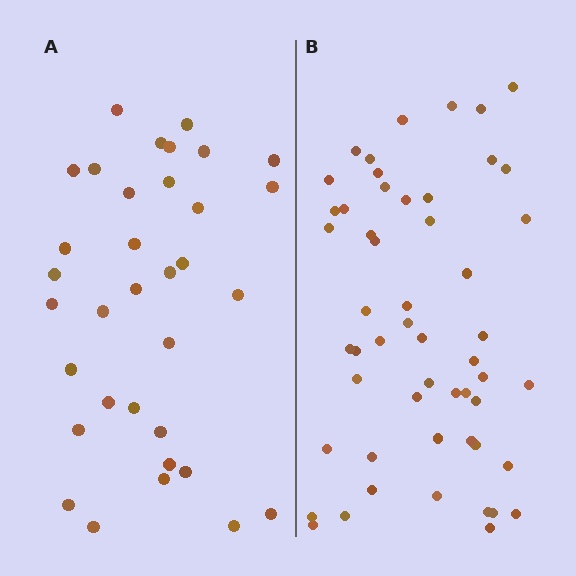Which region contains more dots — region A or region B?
Region B (the right region) has more dots.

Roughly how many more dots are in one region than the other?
Region B has approximately 20 more dots than region A.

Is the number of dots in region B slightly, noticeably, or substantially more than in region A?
Region B has substantially more. The ratio is roughly 1.6 to 1.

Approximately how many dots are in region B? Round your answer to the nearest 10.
About 50 dots. (The exact count is 53, which rounds to 50.)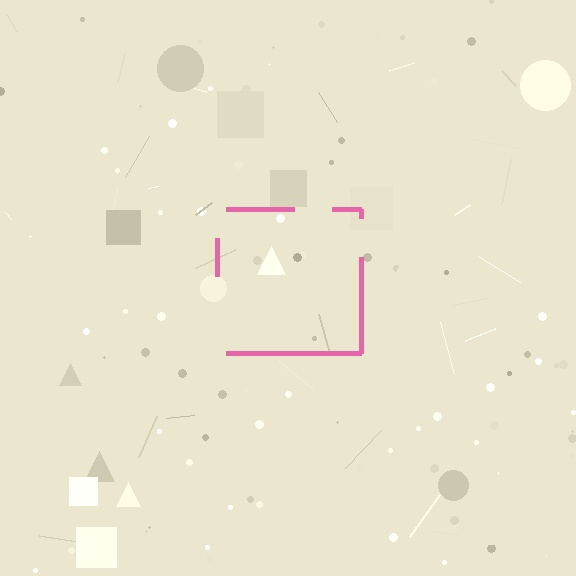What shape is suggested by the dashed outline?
The dashed outline suggests a square.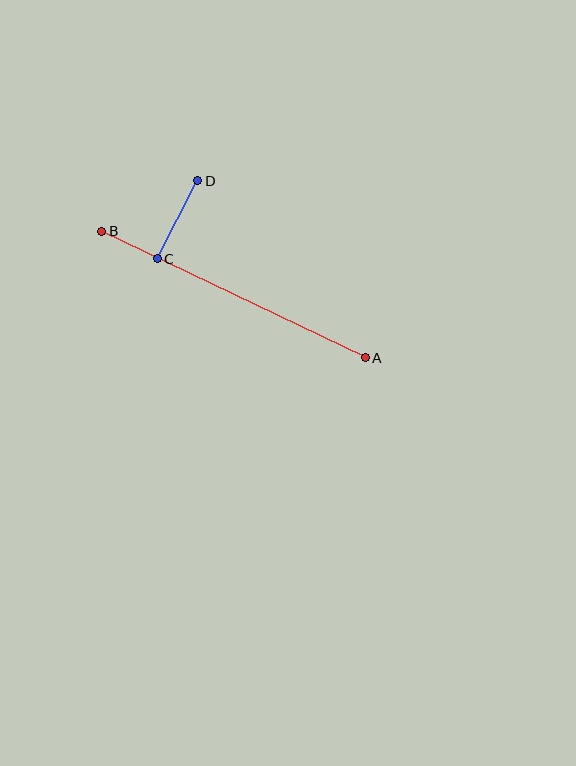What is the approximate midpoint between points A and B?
The midpoint is at approximately (234, 294) pixels.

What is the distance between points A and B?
The distance is approximately 292 pixels.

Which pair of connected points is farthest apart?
Points A and B are farthest apart.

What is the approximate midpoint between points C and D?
The midpoint is at approximately (178, 220) pixels.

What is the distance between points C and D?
The distance is approximately 88 pixels.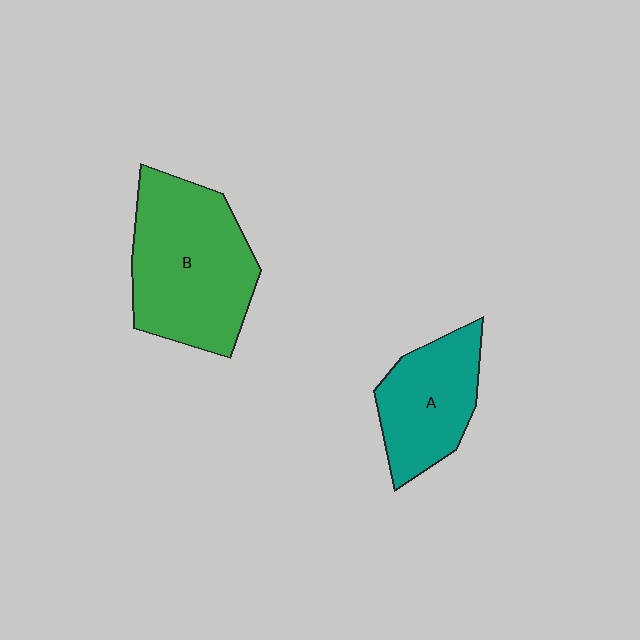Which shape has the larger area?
Shape B (green).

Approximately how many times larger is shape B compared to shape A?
Approximately 1.6 times.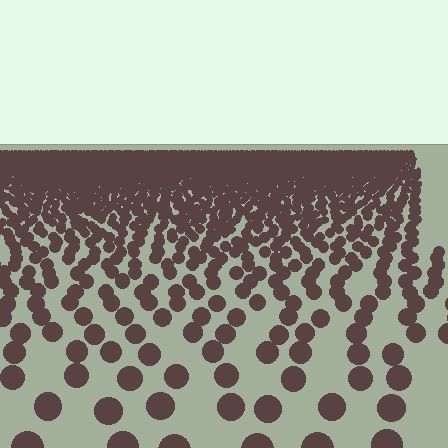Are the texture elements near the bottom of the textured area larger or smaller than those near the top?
Larger. Near the bottom, elements are closer to the viewer and appear at a bigger on-screen size.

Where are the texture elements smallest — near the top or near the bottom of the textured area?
Near the top.